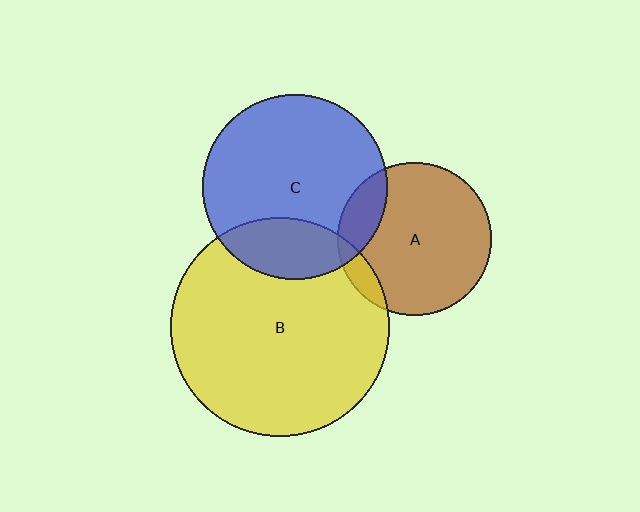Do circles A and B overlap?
Yes.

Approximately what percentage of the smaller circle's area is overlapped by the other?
Approximately 10%.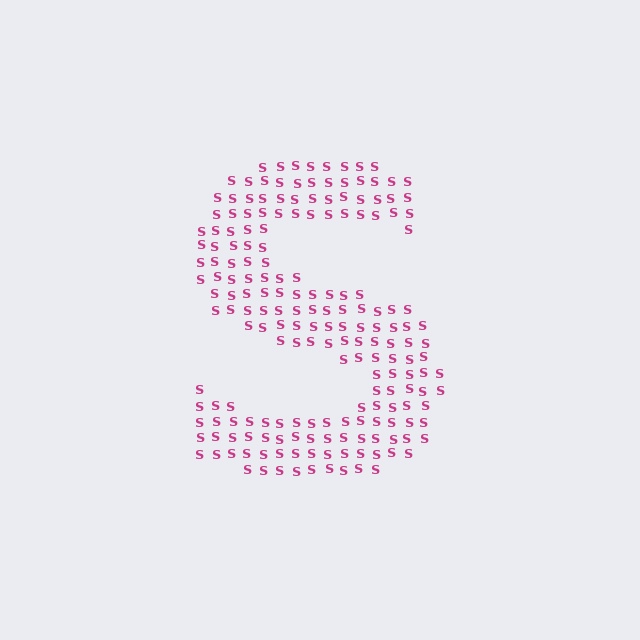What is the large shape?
The large shape is the letter S.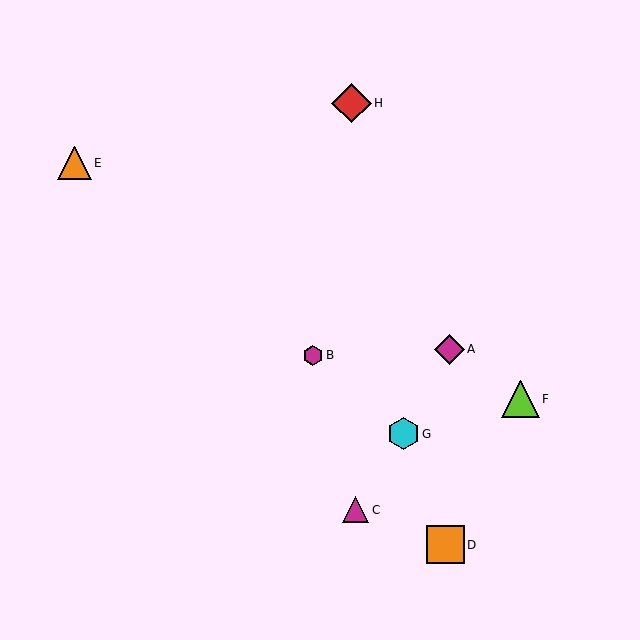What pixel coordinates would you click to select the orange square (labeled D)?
Click at (445, 545) to select the orange square D.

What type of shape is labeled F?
Shape F is a lime triangle.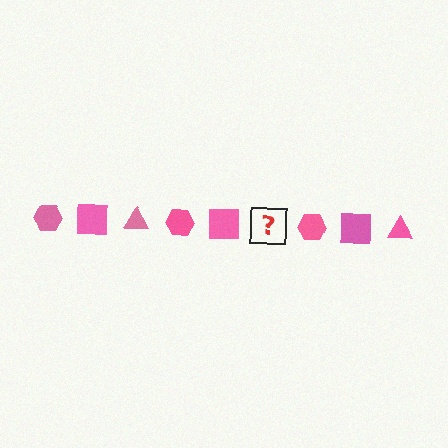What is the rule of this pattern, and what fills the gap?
The rule is that the pattern cycles through hexagon, square, triangle shapes in pink. The gap should be filled with a pink triangle.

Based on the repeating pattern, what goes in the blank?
The blank should be a pink triangle.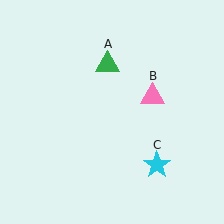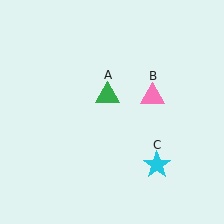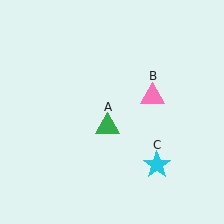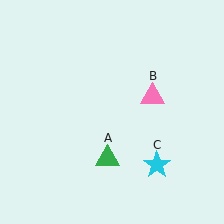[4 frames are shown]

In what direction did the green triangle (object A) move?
The green triangle (object A) moved down.